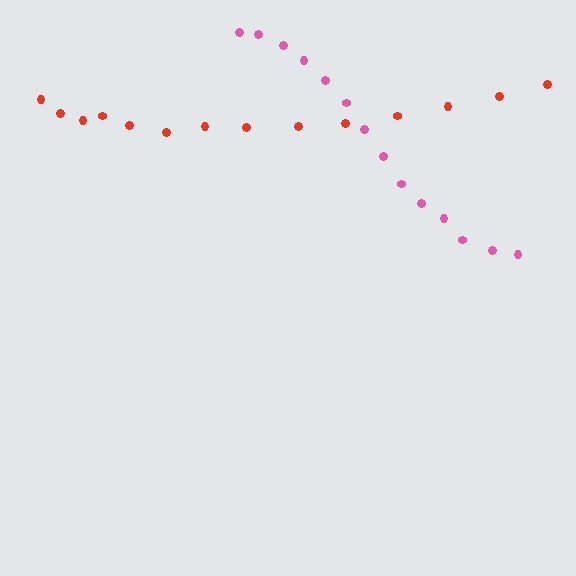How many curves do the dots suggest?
There are 2 distinct paths.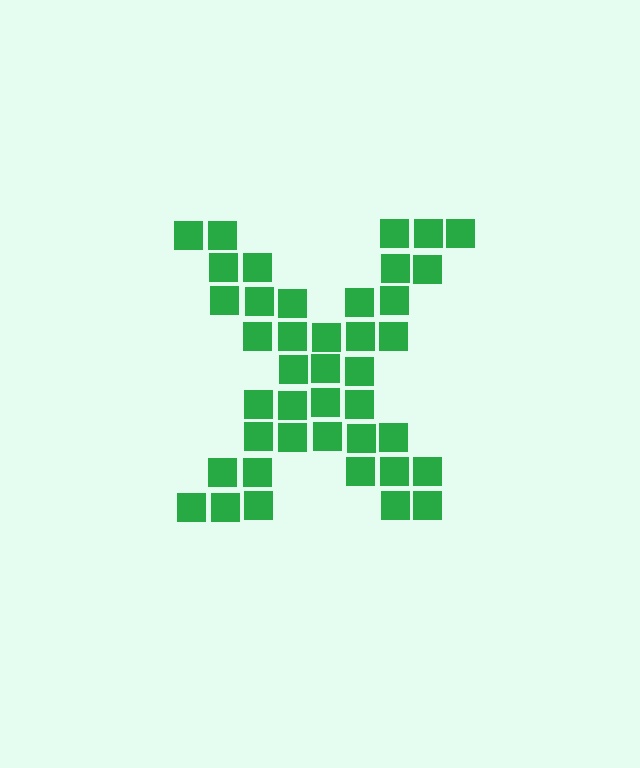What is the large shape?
The large shape is the letter X.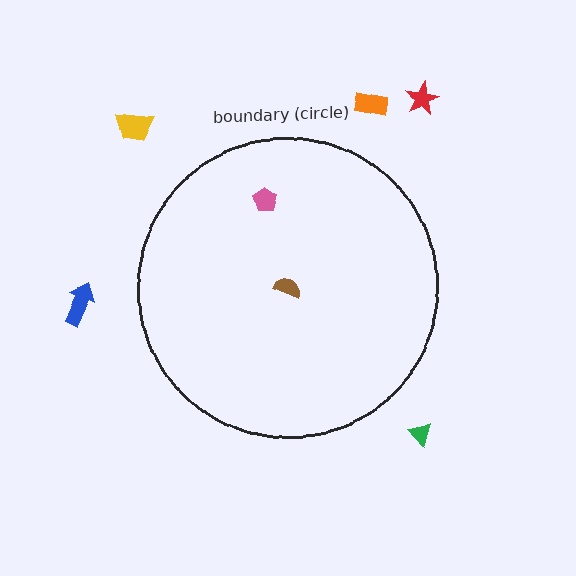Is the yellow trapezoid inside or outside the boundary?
Outside.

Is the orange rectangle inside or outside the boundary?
Outside.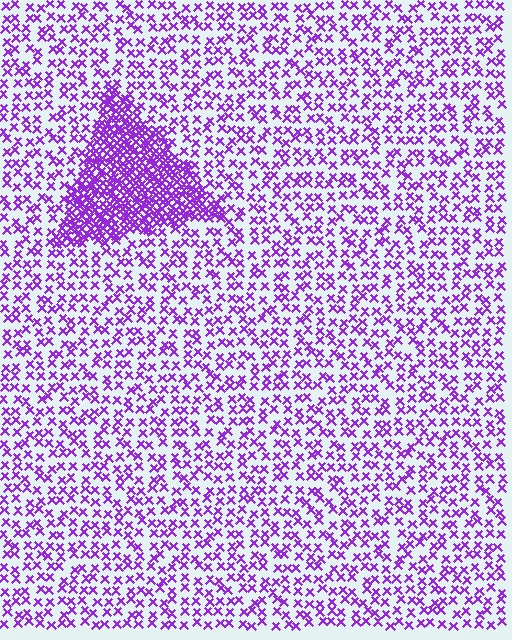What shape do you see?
I see a triangle.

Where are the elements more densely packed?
The elements are more densely packed inside the triangle boundary.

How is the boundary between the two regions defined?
The boundary is defined by a change in element density (approximately 2.9x ratio). All elements are the same color, size, and shape.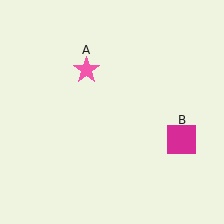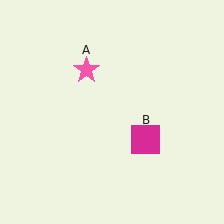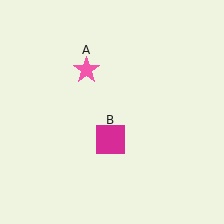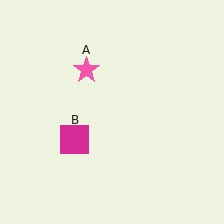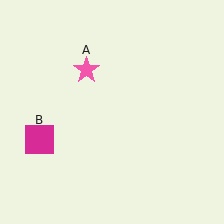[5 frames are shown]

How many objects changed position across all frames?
1 object changed position: magenta square (object B).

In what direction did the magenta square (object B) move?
The magenta square (object B) moved left.